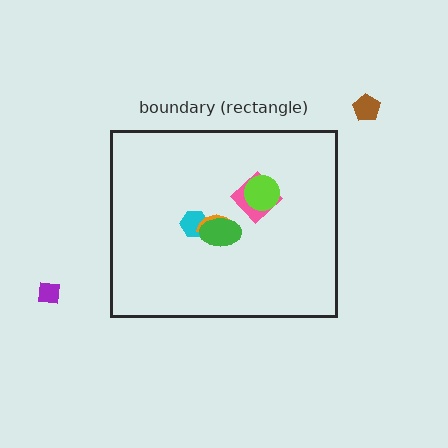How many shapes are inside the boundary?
5 inside, 2 outside.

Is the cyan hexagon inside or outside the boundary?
Inside.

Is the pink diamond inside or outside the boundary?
Inside.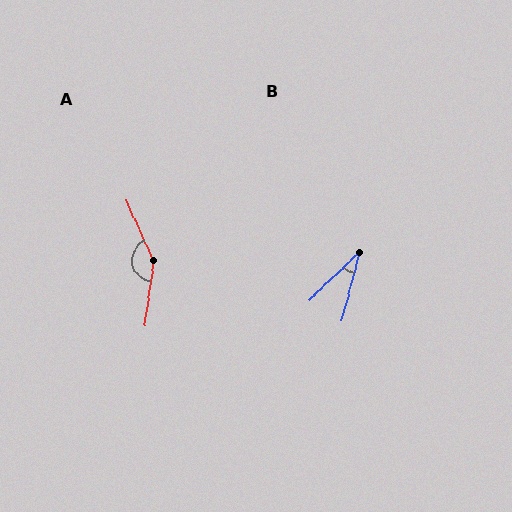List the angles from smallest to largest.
B (31°), A (148°).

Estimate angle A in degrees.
Approximately 148 degrees.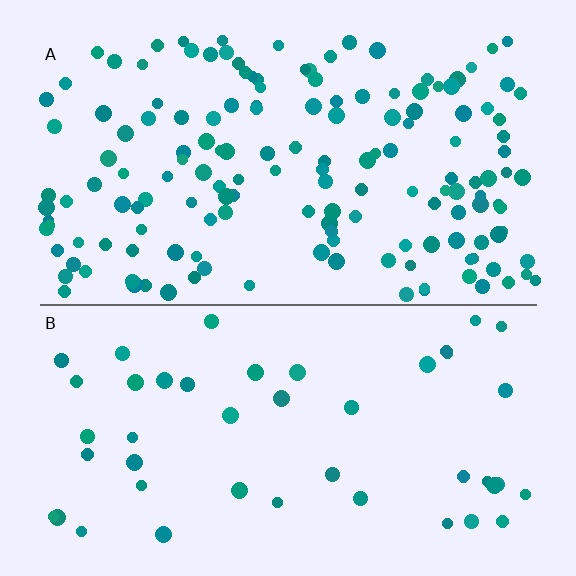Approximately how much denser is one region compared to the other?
Approximately 3.4× — region A over region B.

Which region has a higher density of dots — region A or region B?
A (the top).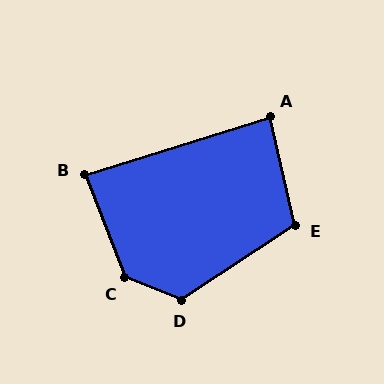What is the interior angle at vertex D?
Approximately 125 degrees (obtuse).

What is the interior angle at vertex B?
Approximately 86 degrees (approximately right).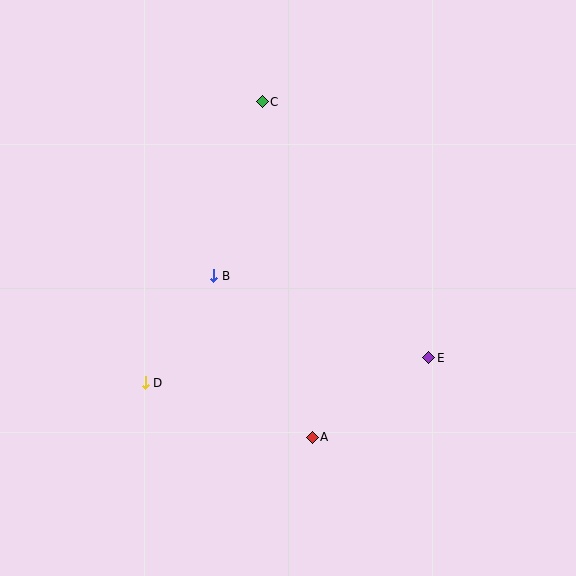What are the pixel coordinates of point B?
Point B is at (214, 276).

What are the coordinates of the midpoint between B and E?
The midpoint between B and E is at (321, 317).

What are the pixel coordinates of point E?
Point E is at (429, 358).